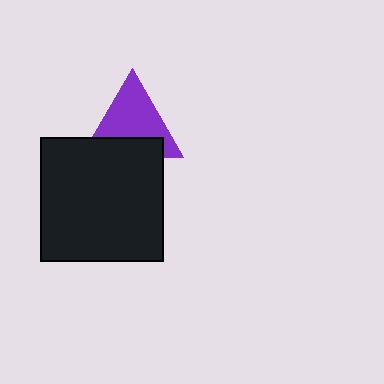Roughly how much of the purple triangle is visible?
Most of it is visible (roughly 67%).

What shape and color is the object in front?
The object in front is a black square.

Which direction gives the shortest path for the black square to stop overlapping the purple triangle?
Moving down gives the shortest separation.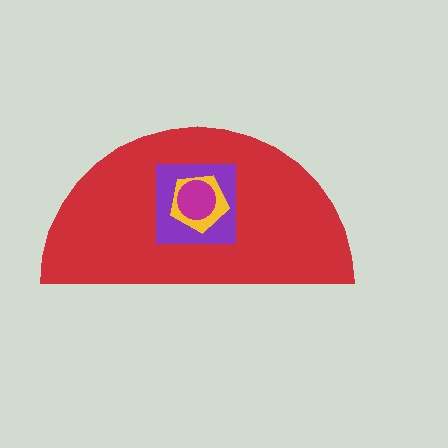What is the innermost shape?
The magenta circle.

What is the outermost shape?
The red semicircle.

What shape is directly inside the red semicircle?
The purple square.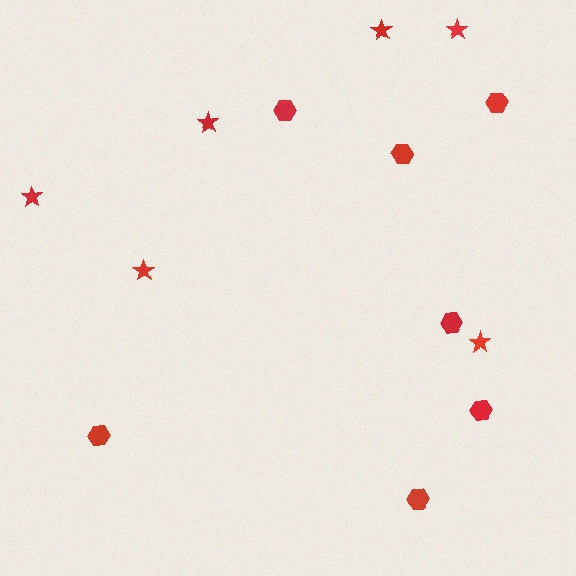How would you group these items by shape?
There are 2 groups: one group of stars (6) and one group of hexagons (7).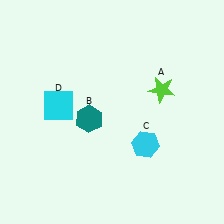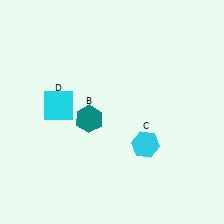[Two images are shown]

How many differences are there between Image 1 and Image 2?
There is 1 difference between the two images.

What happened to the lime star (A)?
The lime star (A) was removed in Image 2. It was in the top-right area of Image 1.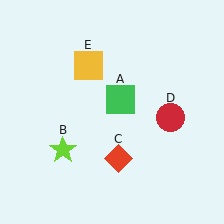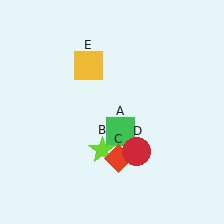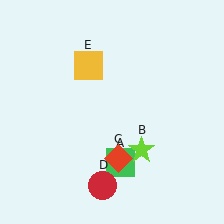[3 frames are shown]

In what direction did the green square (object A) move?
The green square (object A) moved down.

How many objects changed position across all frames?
3 objects changed position: green square (object A), lime star (object B), red circle (object D).